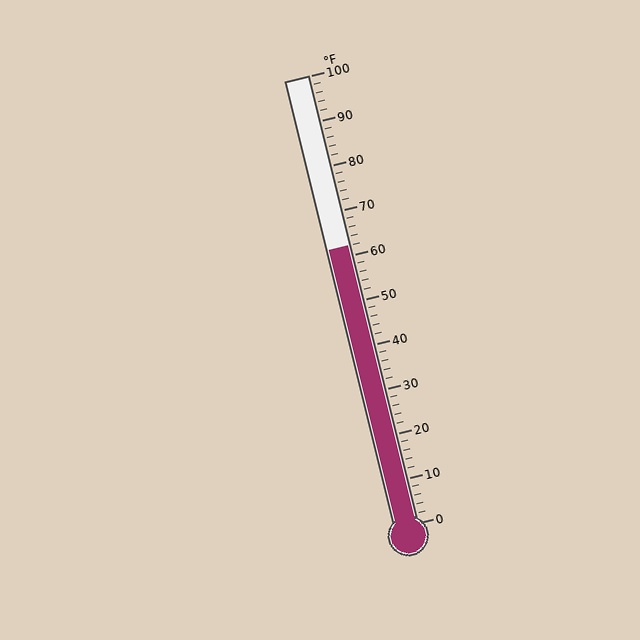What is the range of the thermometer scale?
The thermometer scale ranges from 0°F to 100°F.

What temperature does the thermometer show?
The thermometer shows approximately 62°F.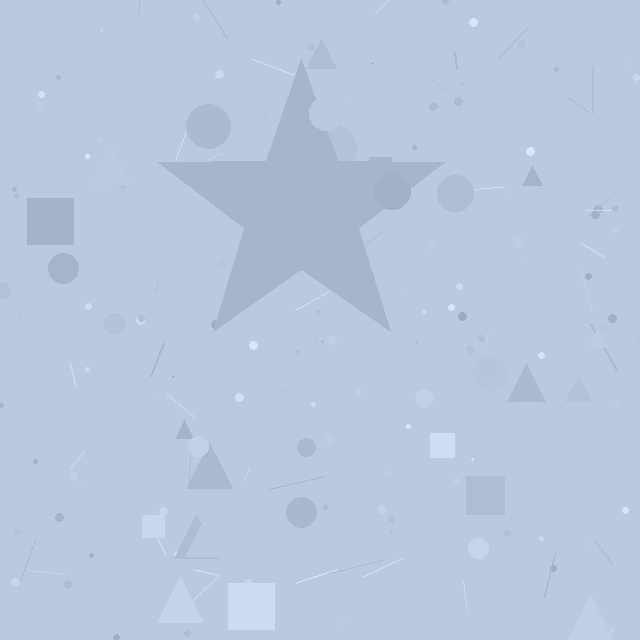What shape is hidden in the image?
A star is hidden in the image.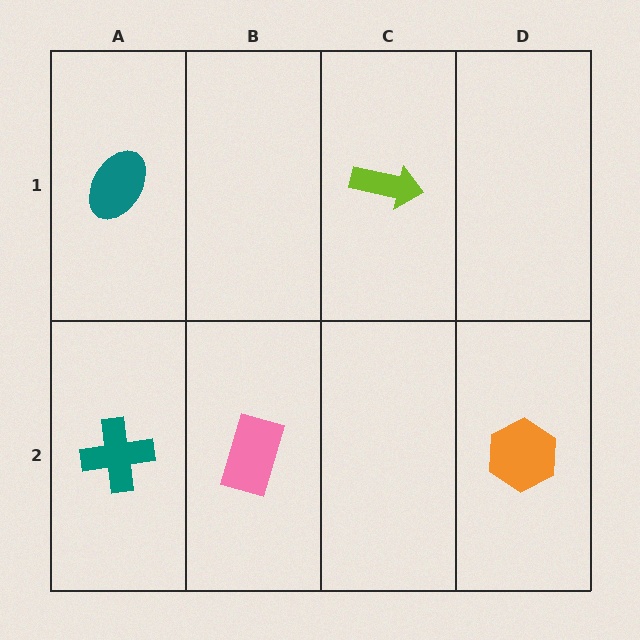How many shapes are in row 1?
2 shapes.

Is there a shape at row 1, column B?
No, that cell is empty.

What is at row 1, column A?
A teal ellipse.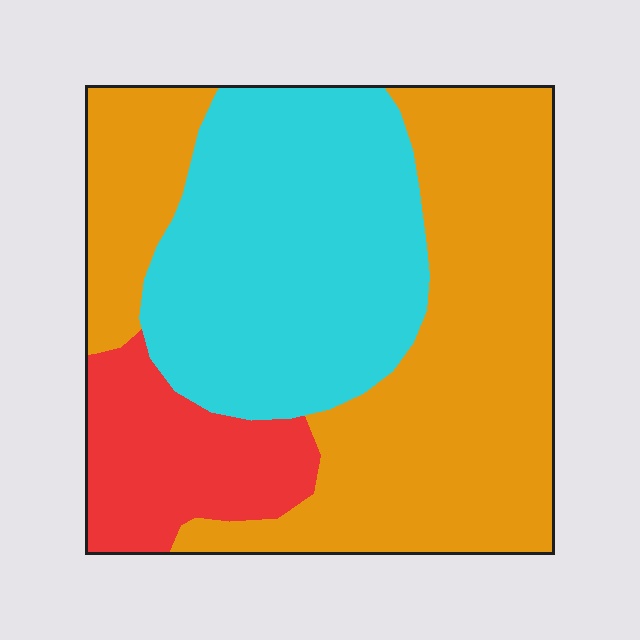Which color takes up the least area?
Red, at roughly 15%.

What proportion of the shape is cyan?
Cyan takes up between a quarter and a half of the shape.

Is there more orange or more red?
Orange.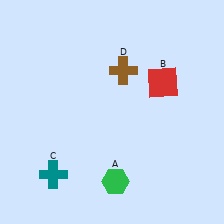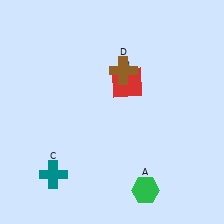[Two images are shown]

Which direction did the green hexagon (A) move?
The green hexagon (A) moved right.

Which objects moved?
The objects that moved are: the green hexagon (A), the red square (B).